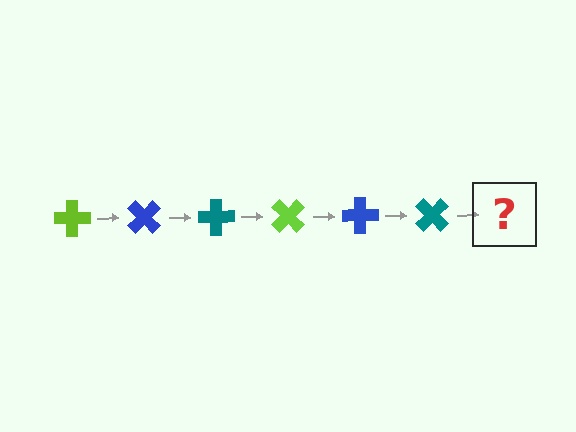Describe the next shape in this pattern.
It should be a lime cross, rotated 270 degrees from the start.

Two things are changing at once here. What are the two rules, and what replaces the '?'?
The two rules are that it rotates 45 degrees each step and the color cycles through lime, blue, and teal. The '?' should be a lime cross, rotated 270 degrees from the start.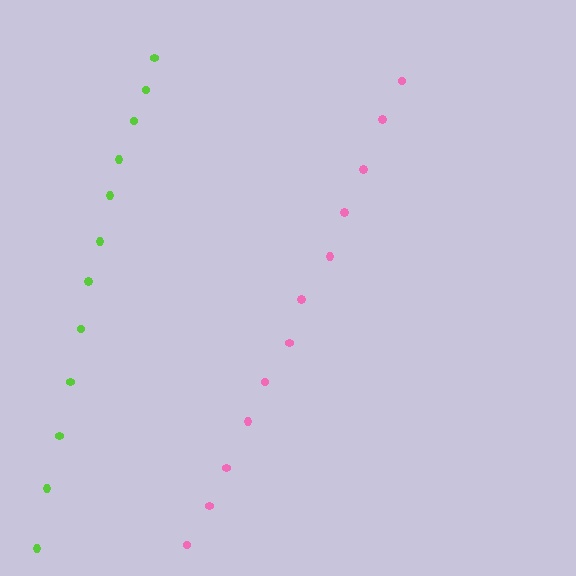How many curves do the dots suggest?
There are 2 distinct paths.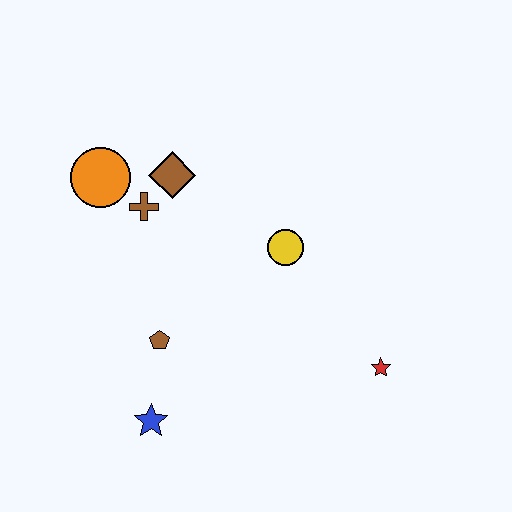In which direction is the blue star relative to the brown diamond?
The blue star is below the brown diamond.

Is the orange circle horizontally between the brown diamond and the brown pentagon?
No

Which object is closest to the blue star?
The brown pentagon is closest to the blue star.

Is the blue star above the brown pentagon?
No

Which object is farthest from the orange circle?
The red star is farthest from the orange circle.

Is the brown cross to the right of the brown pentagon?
No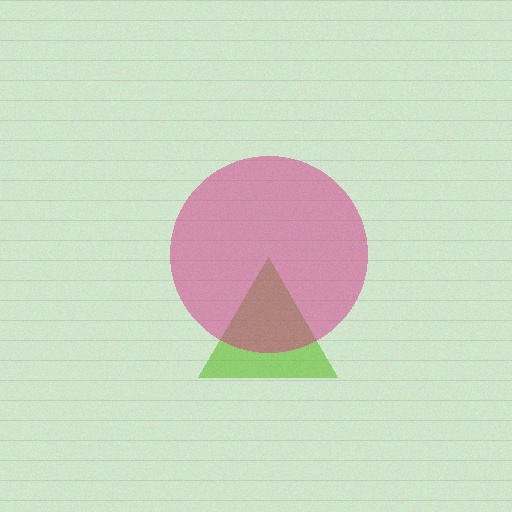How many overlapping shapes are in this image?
There are 2 overlapping shapes in the image.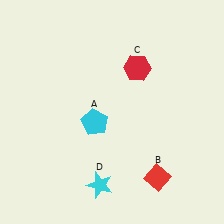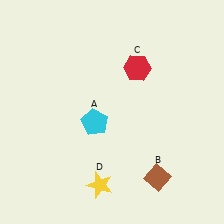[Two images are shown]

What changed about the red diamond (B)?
In Image 1, B is red. In Image 2, it changed to brown.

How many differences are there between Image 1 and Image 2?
There are 2 differences between the two images.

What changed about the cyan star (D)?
In Image 1, D is cyan. In Image 2, it changed to yellow.